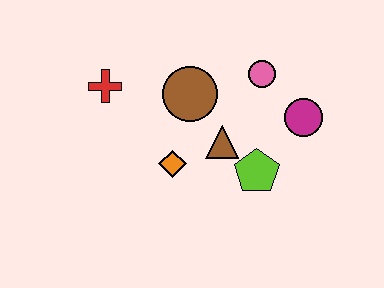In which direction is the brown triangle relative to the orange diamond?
The brown triangle is to the right of the orange diamond.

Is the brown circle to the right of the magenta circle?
No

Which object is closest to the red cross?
The brown circle is closest to the red cross.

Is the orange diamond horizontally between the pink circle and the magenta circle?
No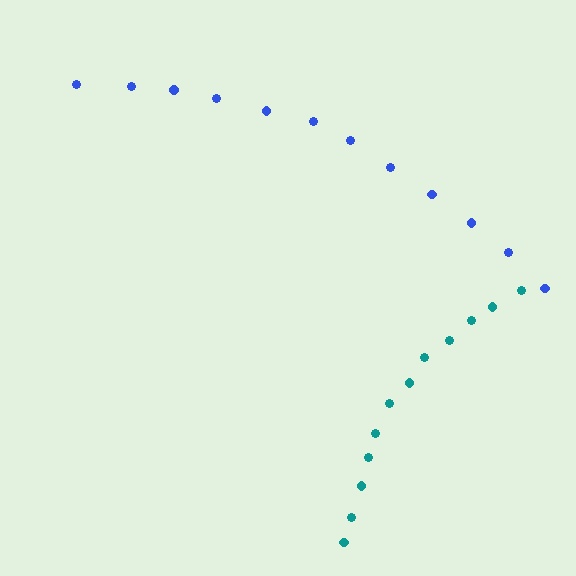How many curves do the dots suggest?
There are 2 distinct paths.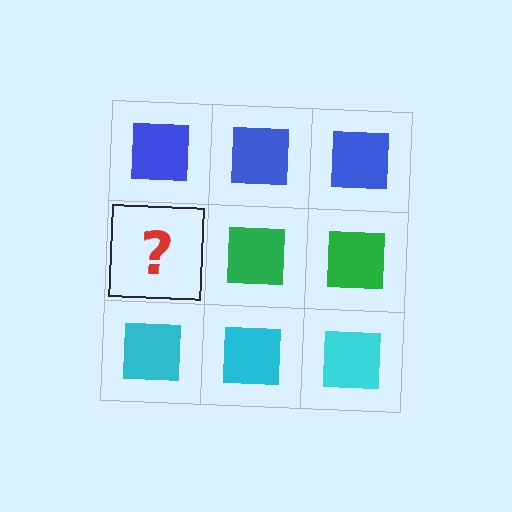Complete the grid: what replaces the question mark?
The question mark should be replaced with a green square.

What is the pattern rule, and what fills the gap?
The rule is that each row has a consistent color. The gap should be filled with a green square.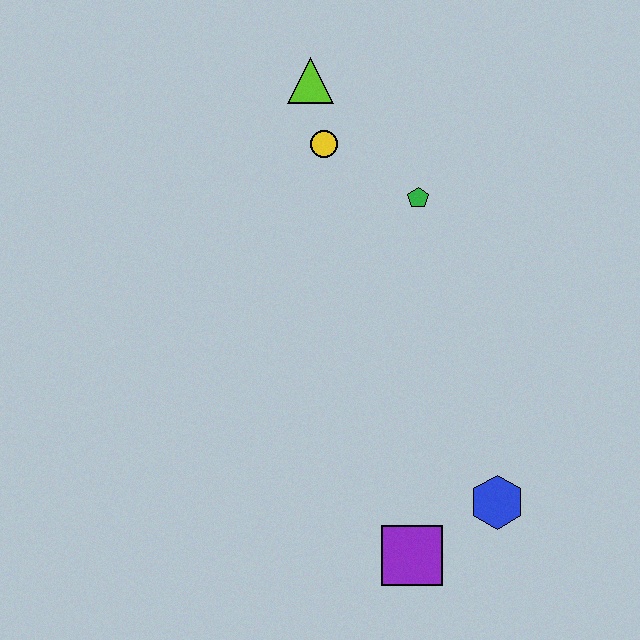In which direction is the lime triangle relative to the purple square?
The lime triangle is above the purple square.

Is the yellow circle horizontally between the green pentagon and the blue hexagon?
No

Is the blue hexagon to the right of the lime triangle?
Yes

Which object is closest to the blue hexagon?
The purple square is closest to the blue hexagon.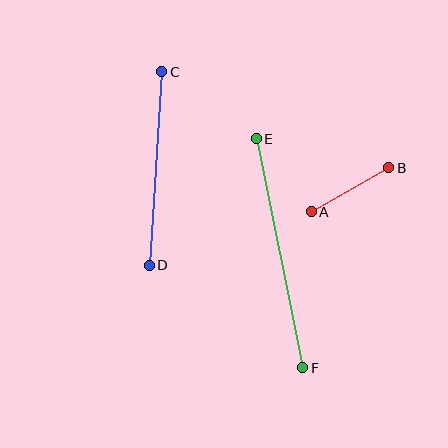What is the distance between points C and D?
The distance is approximately 194 pixels.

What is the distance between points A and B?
The distance is approximately 89 pixels.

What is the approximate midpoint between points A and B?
The midpoint is at approximately (350, 190) pixels.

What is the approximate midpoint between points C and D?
The midpoint is at approximately (156, 169) pixels.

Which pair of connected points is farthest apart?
Points E and F are farthest apart.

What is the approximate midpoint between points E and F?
The midpoint is at approximately (280, 253) pixels.